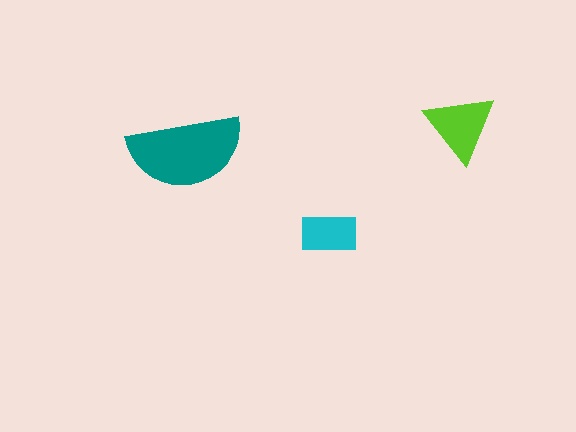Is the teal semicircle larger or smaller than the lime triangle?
Larger.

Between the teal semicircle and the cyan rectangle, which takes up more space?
The teal semicircle.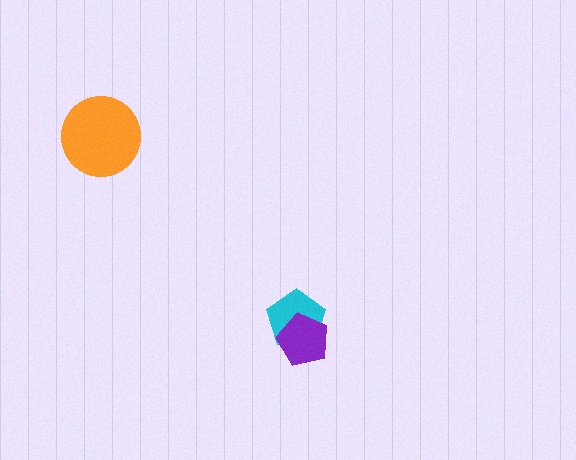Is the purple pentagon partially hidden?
No, no other shape covers it.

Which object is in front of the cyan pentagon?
The purple pentagon is in front of the cyan pentagon.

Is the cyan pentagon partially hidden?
Yes, it is partially covered by another shape.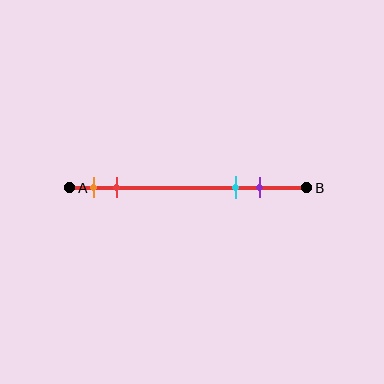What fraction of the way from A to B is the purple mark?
The purple mark is approximately 80% (0.8) of the way from A to B.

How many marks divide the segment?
There are 4 marks dividing the segment.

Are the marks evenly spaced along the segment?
No, the marks are not evenly spaced.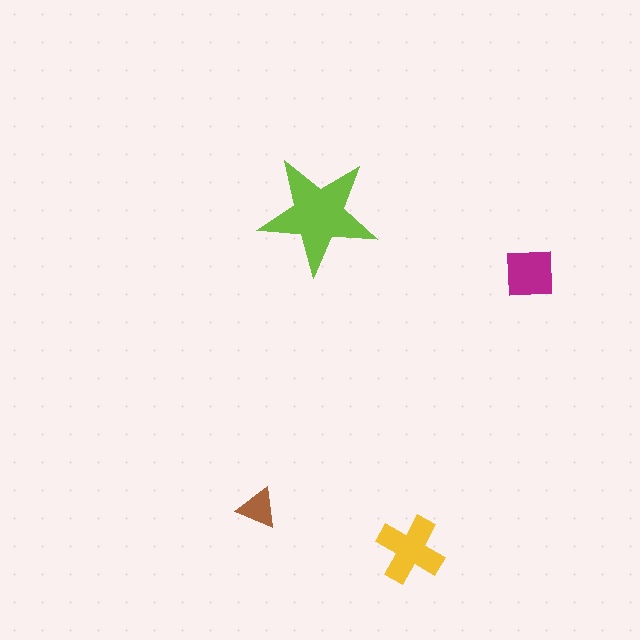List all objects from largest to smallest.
The lime star, the yellow cross, the magenta square, the brown triangle.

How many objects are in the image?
There are 4 objects in the image.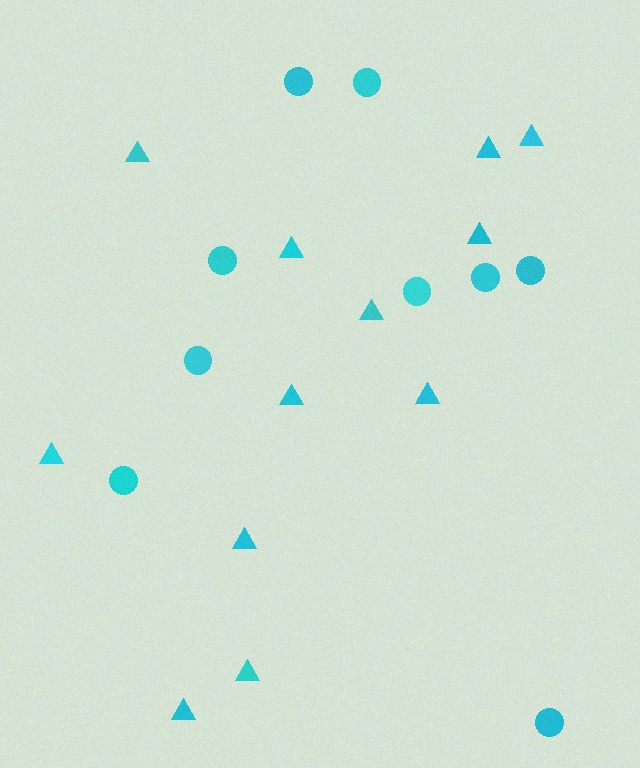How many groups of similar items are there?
There are 2 groups: one group of circles (9) and one group of triangles (12).